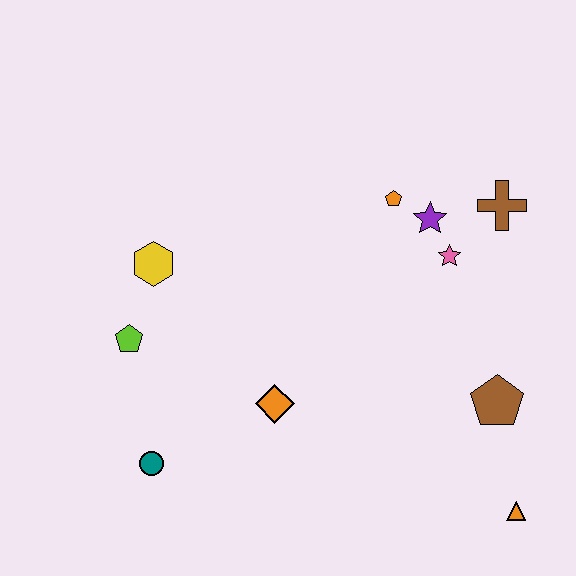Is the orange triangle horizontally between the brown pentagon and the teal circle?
No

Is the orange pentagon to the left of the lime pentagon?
No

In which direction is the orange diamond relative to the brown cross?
The orange diamond is to the left of the brown cross.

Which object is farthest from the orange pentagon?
The teal circle is farthest from the orange pentagon.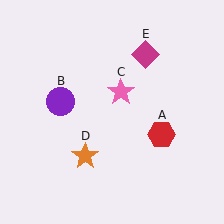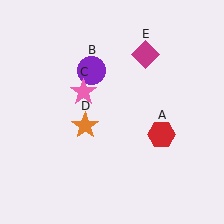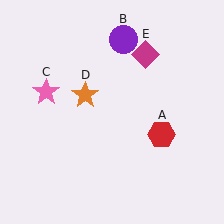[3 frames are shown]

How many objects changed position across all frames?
3 objects changed position: purple circle (object B), pink star (object C), orange star (object D).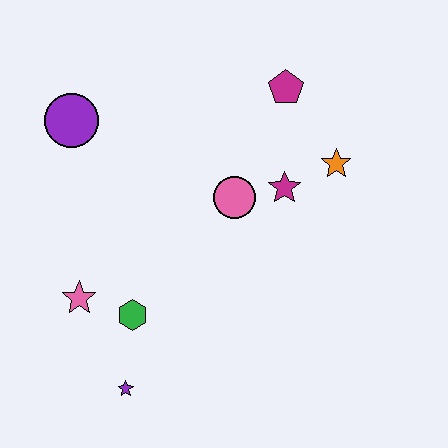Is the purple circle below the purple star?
No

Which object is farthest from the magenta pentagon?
The purple star is farthest from the magenta pentagon.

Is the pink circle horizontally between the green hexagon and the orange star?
Yes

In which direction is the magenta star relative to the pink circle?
The magenta star is to the right of the pink circle.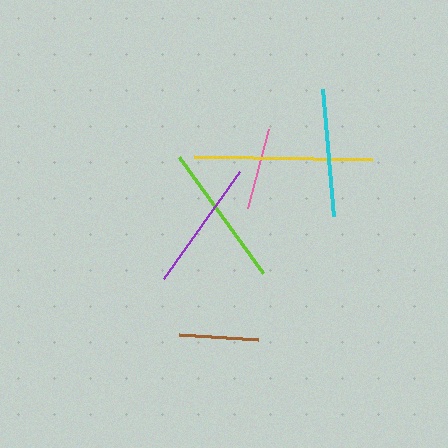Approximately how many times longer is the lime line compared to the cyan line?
The lime line is approximately 1.1 times the length of the cyan line.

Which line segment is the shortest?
The brown line is the shortest at approximately 80 pixels.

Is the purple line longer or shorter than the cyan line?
The purple line is longer than the cyan line.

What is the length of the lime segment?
The lime segment is approximately 143 pixels long.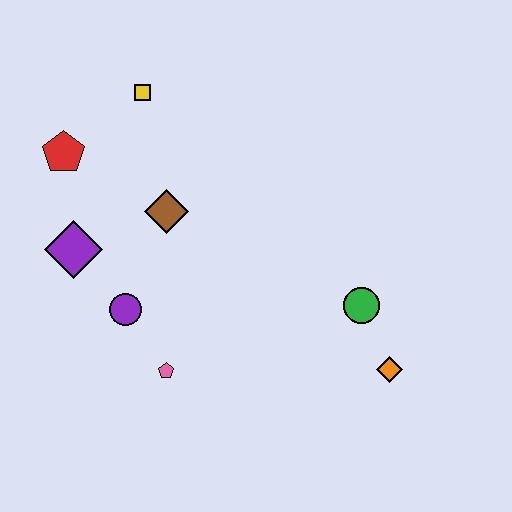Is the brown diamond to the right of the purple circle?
Yes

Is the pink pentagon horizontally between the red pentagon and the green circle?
Yes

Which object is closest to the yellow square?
The red pentagon is closest to the yellow square.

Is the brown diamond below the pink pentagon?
No